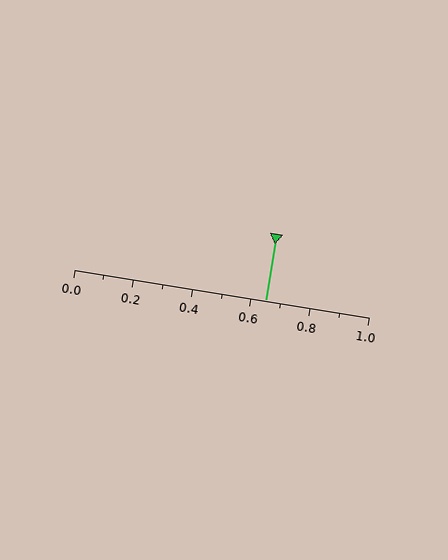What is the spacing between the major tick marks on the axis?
The major ticks are spaced 0.2 apart.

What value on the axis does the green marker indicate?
The marker indicates approximately 0.65.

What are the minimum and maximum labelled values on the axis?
The axis runs from 0.0 to 1.0.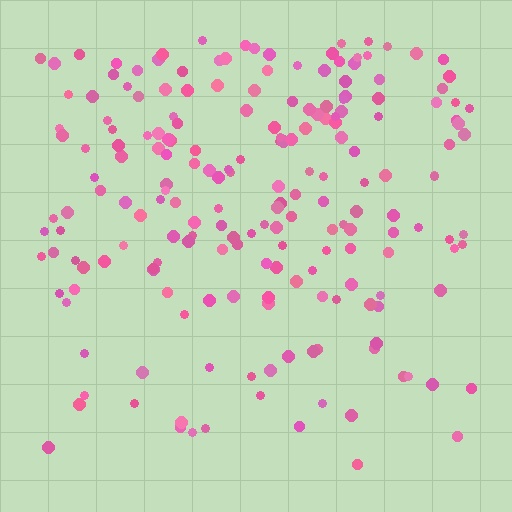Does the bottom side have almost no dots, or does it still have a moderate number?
Still a moderate number, just noticeably fewer than the top.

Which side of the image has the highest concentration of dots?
The top.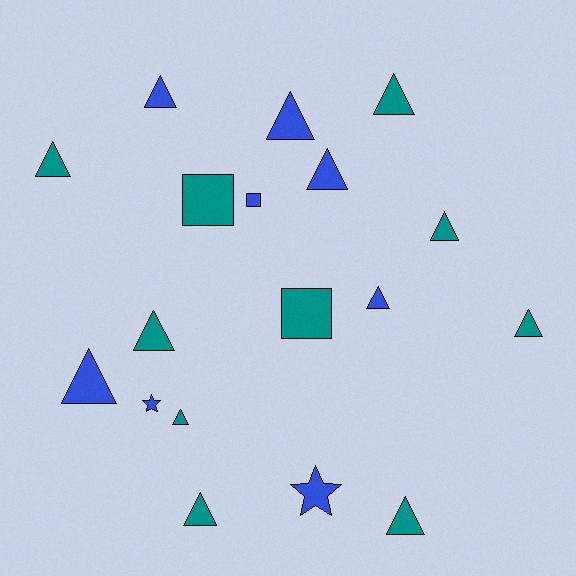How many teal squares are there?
There are 2 teal squares.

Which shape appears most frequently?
Triangle, with 13 objects.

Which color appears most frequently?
Teal, with 10 objects.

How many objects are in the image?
There are 18 objects.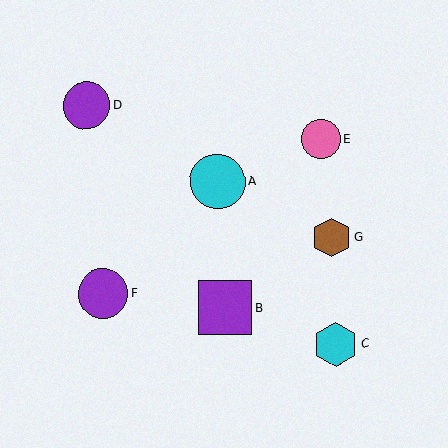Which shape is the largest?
The cyan circle (labeled A) is the largest.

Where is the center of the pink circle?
The center of the pink circle is at (321, 139).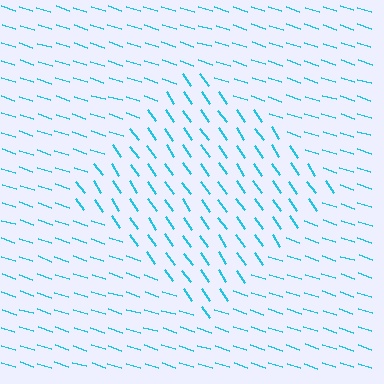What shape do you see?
I see a diamond.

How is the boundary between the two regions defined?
The boundary is defined purely by a change in line orientation (approximately 37 degrees difference). All lines are the same color and thickness.